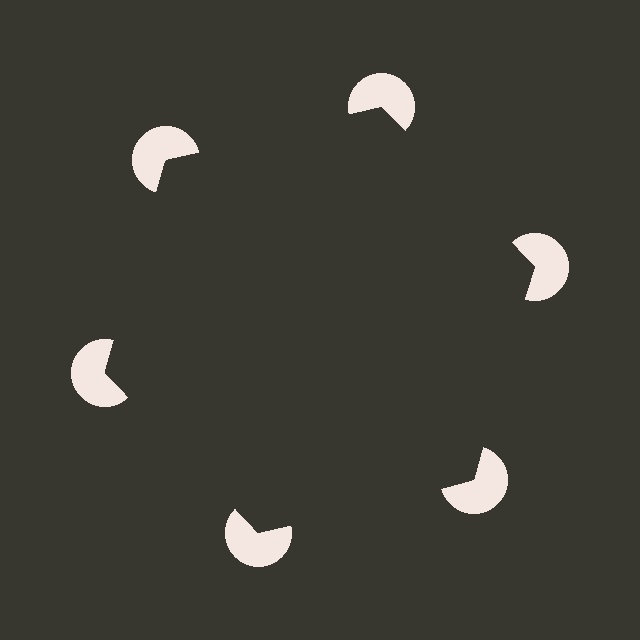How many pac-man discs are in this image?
There are 6 — one at each vertex of the illusory hexagon.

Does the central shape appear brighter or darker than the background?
It typically appears slightly darker than the background, even though no actual brightness change is drawn.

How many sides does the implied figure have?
6 sides.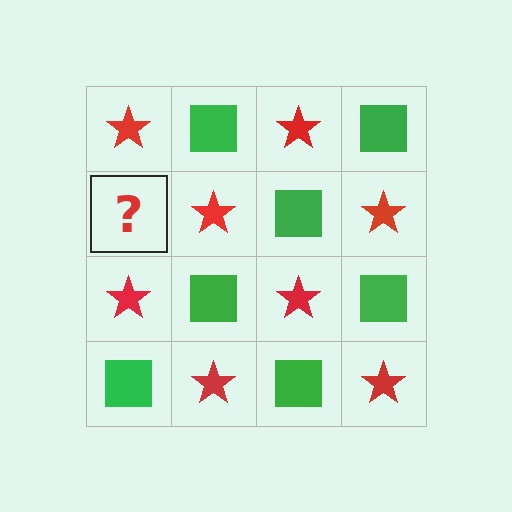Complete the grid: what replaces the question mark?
The question mark should be replaced with a green square.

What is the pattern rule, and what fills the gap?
The rule is that it alternates red star and green square in a checkerboard pattern. The gap should be filled with a green square.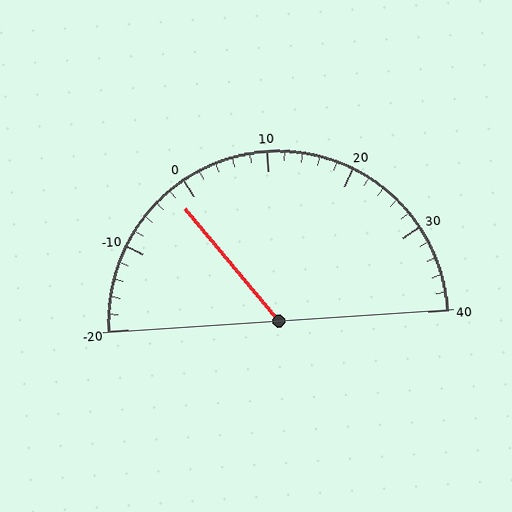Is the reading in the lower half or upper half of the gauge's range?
The reading is in the lower half of the range (-20 to 40).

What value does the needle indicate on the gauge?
The needle indicates approximately -2.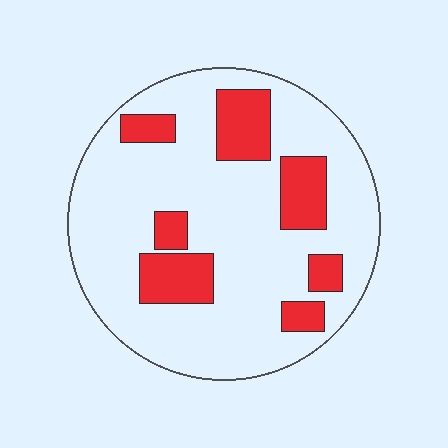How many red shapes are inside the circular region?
7.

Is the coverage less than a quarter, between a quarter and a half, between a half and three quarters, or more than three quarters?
Less than a quarter.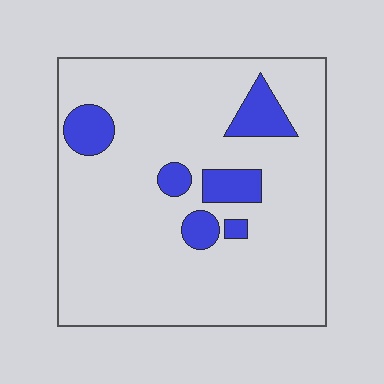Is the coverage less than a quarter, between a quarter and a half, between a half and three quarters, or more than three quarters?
Less than a quarter.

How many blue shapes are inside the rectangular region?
6.